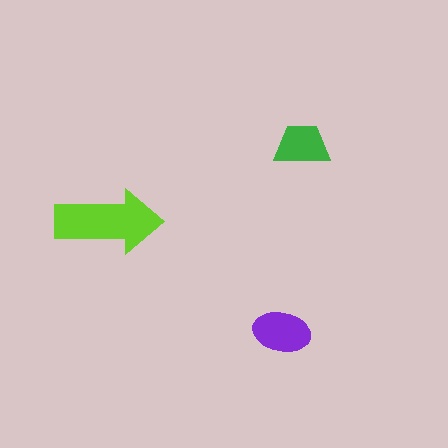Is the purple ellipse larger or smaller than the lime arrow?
Smaller.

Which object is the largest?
The lime arrow.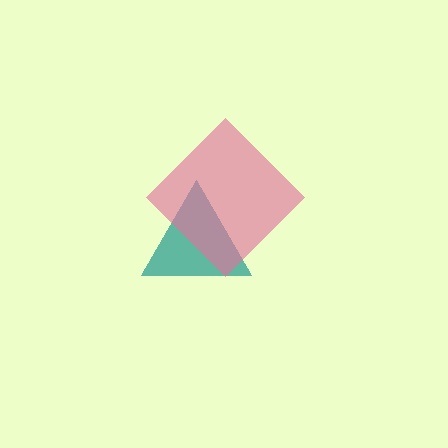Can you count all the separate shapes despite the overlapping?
Yes, there are 2 separate shapes.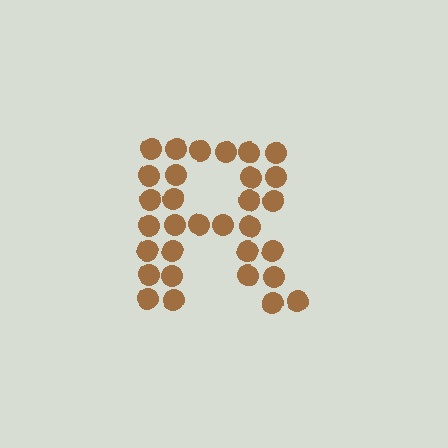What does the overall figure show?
The overall figure shows the letter R.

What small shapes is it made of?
It is made of small circles.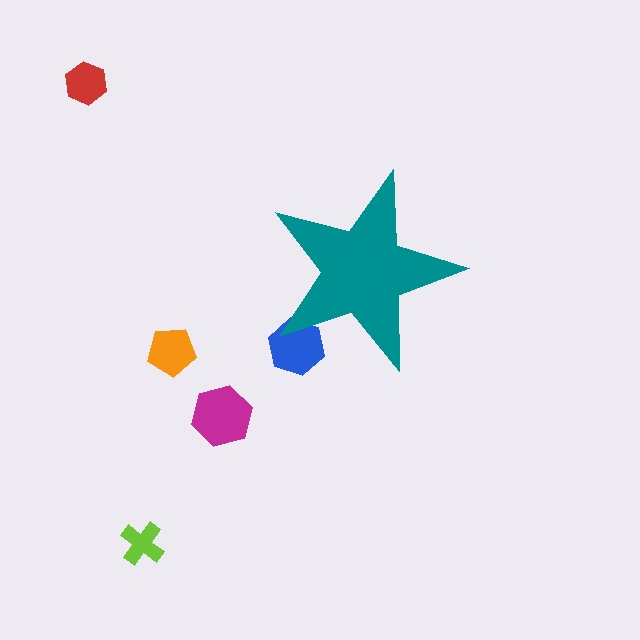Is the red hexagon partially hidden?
No, the red hexagon is fully visible.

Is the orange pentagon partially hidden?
No, the orange pentagon is fully visible.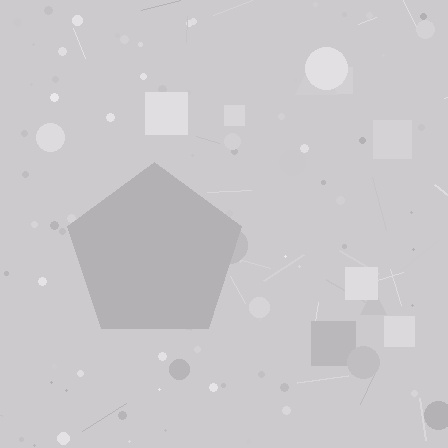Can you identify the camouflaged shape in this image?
The camouflaged shape is a pentagon.